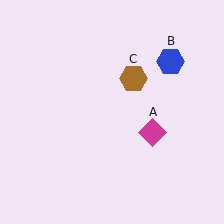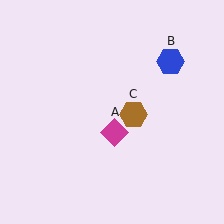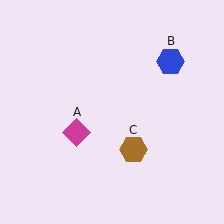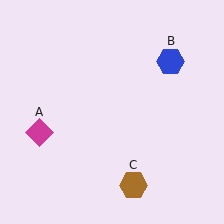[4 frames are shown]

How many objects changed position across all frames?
2 objects changed position: magenta diamond (object A), brown hexagon (object C).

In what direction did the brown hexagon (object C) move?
The brown hexagon (object C) moved down.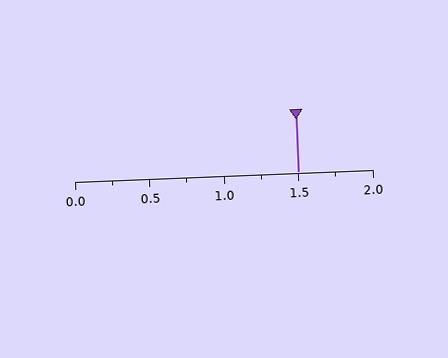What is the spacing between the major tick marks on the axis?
The major ticks are spaced 0.5 apart.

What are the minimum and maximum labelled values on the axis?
The axis runs from 0.0 to 2.0.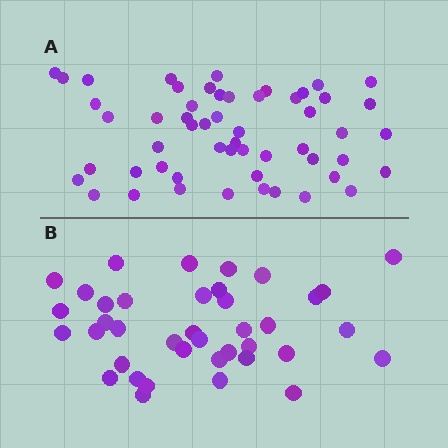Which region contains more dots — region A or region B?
Region A (the top region) has more dots.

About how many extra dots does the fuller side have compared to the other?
Region A has approximately 15 more dots than region B.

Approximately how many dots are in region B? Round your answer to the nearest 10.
About 40 dots. (The exact count is 39, which rounds to 40.)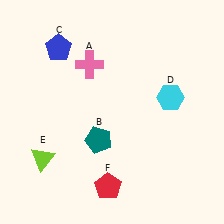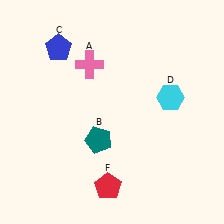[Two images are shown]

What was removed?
The lime triangle (E) was removed in Image 2.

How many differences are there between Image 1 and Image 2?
There is 1 difference between the two images.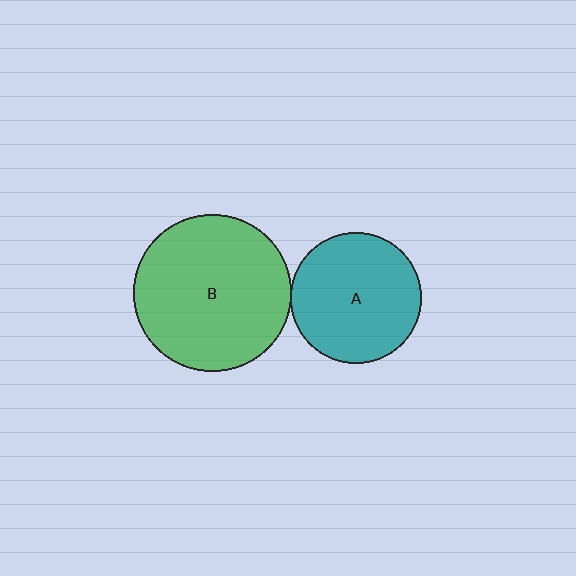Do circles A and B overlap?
Yes.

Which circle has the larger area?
Circle B (green).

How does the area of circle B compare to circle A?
Approximately 1.5 times.